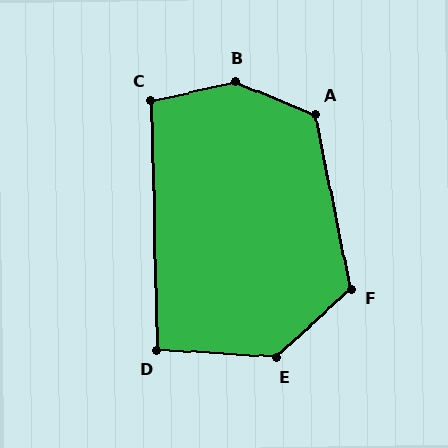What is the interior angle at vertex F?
Approximately 121 degrees (obtuse).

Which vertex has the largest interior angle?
B, at approximately 145 degrees.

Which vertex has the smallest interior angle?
D, at approximately 95 degrees.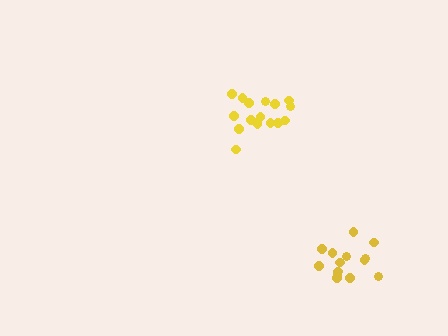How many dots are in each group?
Group 1: 16 dots, Group 2: 15 dots (31 total).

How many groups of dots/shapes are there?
There are 2 groups.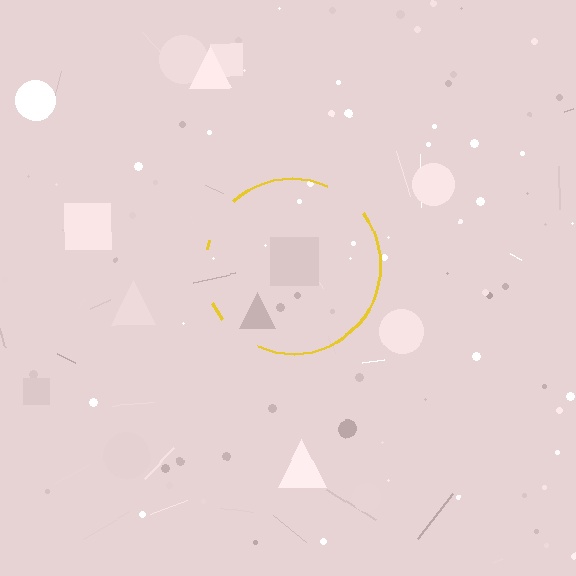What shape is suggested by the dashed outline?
The dashed outline suggests a circle.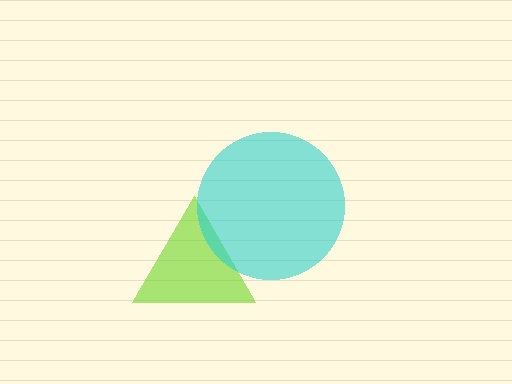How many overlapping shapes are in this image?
There are 2 overlapping shapes in the image.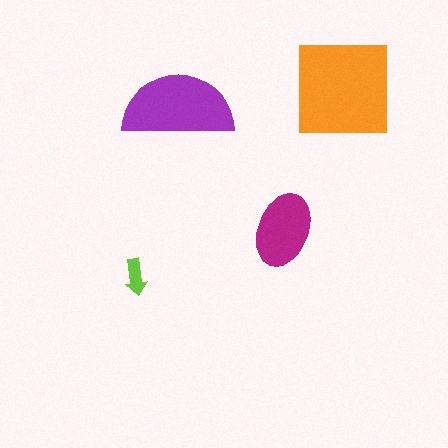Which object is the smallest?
The lime arrow.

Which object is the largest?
The orange square.